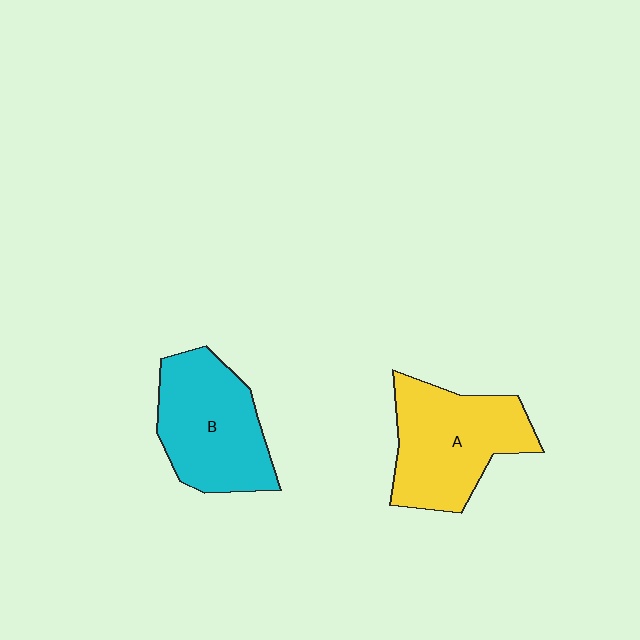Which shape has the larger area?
Shape A (yellow).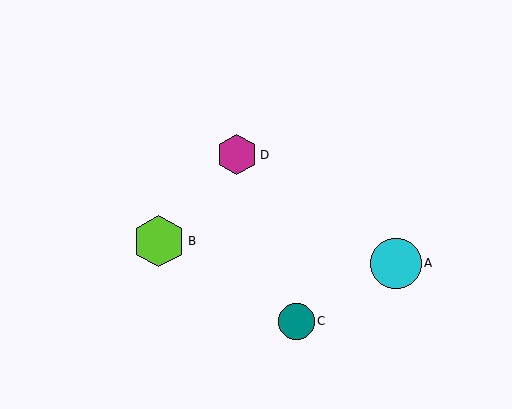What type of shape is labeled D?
Shape D is a magenta hexagon.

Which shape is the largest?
The lime hexagon (labeled B) is the largest.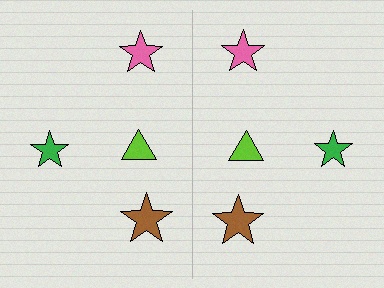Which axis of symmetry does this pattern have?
The pattern has a vertical axis of symmetry running through the center of the image.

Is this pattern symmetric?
Yes, this pattern has bilateral (reflection) symmetry.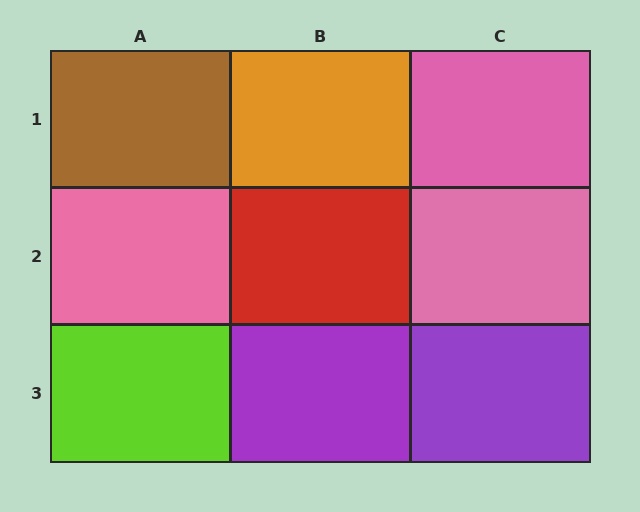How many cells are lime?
1 cell is lime.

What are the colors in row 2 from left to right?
Pink, red, pink.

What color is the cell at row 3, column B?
Purple.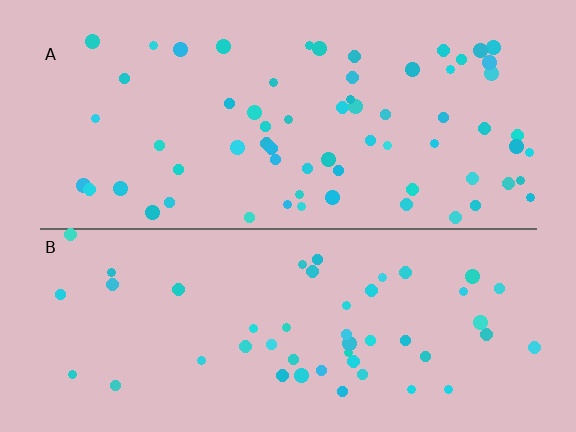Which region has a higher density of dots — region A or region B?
A (the top).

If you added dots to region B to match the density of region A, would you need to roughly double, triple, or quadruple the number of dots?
Approximately double.